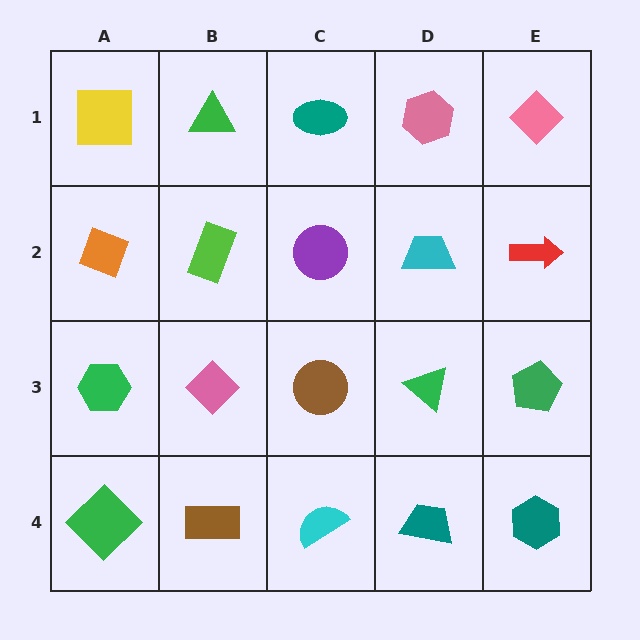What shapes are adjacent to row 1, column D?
A cyan trapezoid (row 2, column D), a teal ellipse (row 1, column C), a pink diamond (row 1, column E).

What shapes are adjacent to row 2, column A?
A yellow square (row 1, column A), a green hexagon (row 3, column A), a lime rectangle (row 2, column B).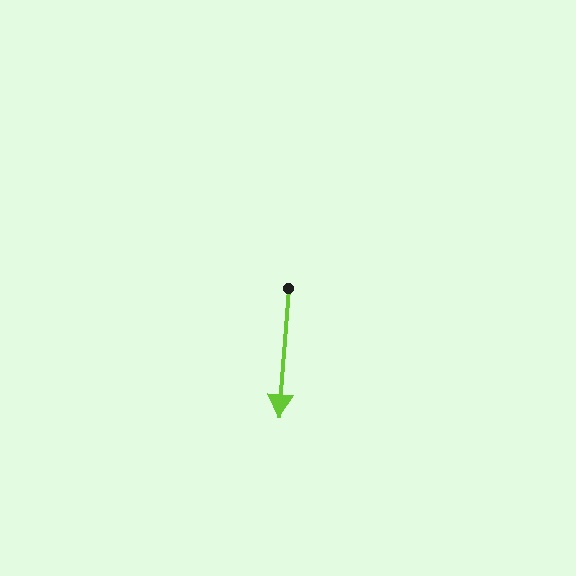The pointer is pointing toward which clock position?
Roughly 6 o'clock.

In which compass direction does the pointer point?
South.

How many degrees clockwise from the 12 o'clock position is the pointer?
Approximately 184 degrees.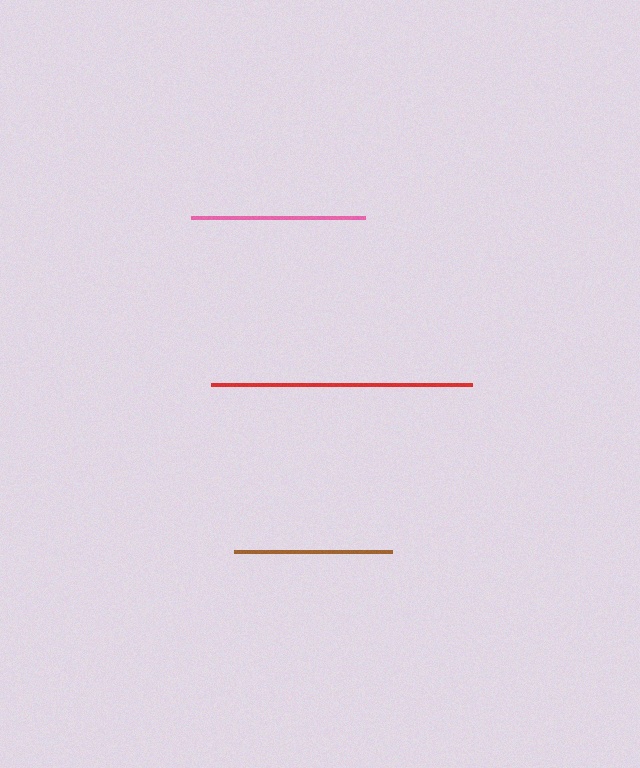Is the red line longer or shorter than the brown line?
The red line is longer than the brown line.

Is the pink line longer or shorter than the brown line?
The pink line is longer than the brown line.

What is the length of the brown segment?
The brown segment is approximately 158 pixels long.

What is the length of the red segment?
The red segment is approximately 261 pixels long.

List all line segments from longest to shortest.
From longest to shortest: red, pink, brown.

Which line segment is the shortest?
The brown line is the shortest at approximately 158 pixels.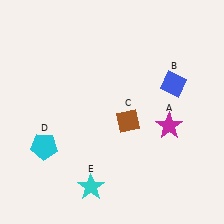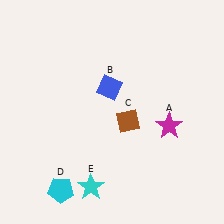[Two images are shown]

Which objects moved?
The objects that moved are: the blue diamond (B), the cyan pentagon (D).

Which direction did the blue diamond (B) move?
The blue diamond (B) moved left.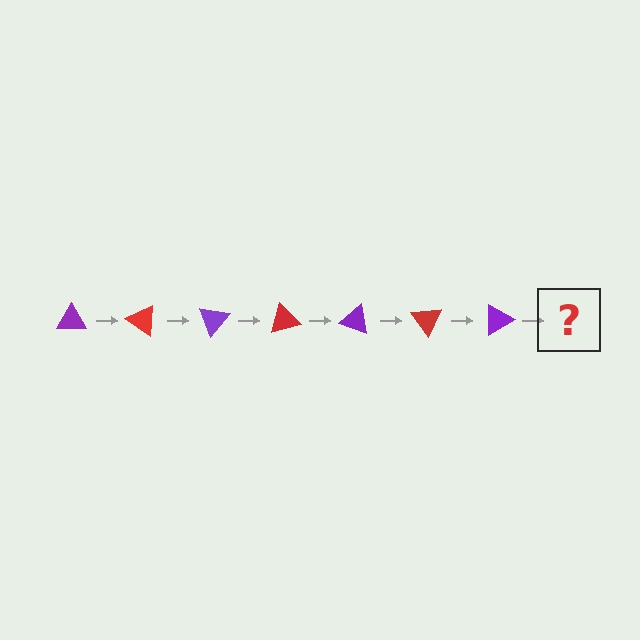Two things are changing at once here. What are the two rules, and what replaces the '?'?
The two rules are that it rotates 35 degrees each step and the color cycles through purple and red. The '?' should be a red triangle, rotated 245 degrees from the start.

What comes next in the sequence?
The next element should be a red triangle, rotated 245 degrees from the start.